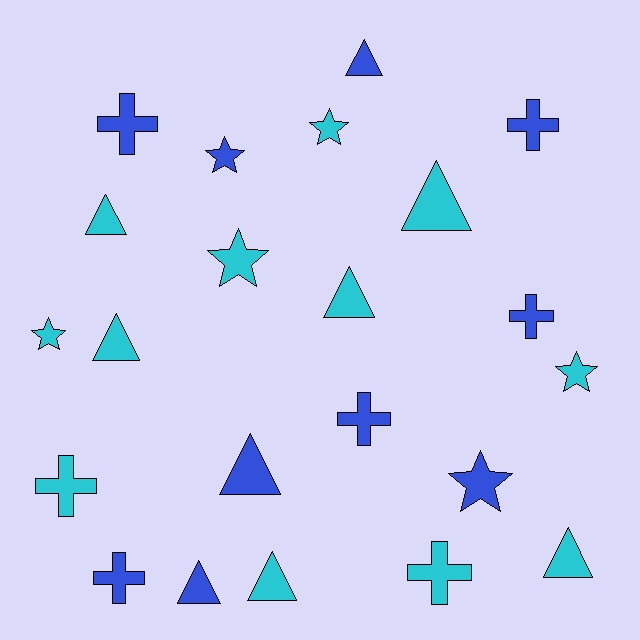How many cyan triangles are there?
There are 6 cyan triangles.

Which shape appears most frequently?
Triangle, with 9 objects.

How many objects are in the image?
There are 22 objects.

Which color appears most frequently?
Cyan, with 12 objects.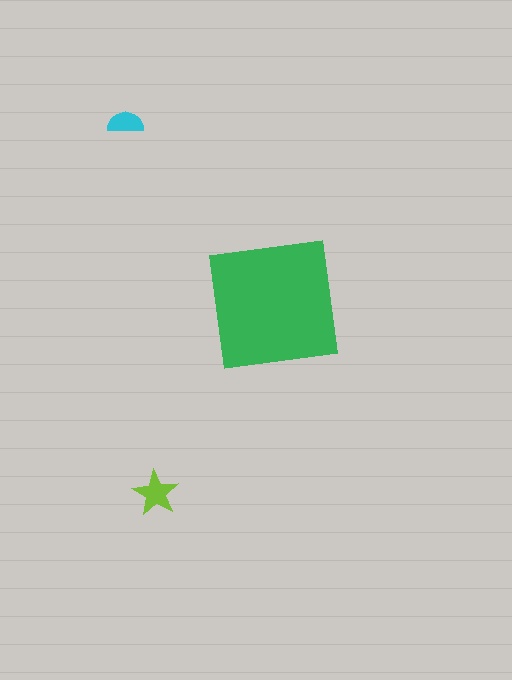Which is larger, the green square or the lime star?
The green square.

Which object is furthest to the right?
The green square is rightmost.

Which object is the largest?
The green square.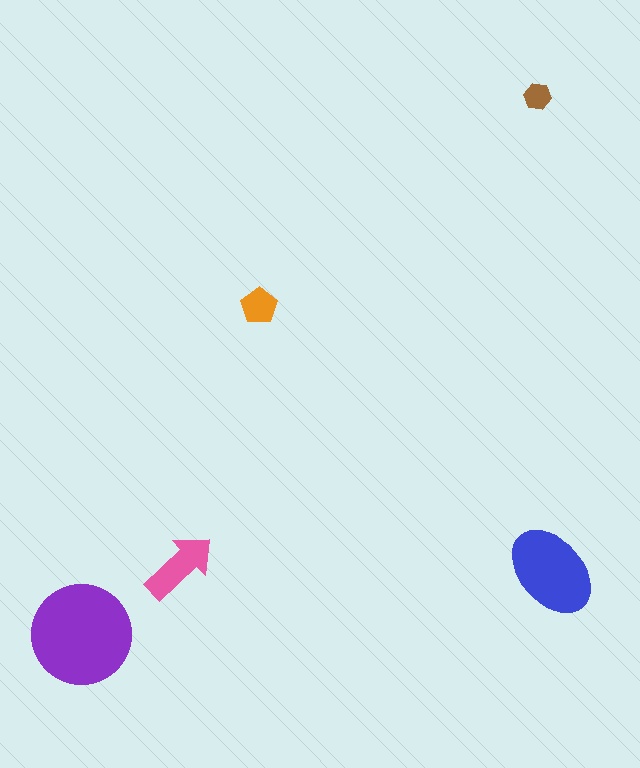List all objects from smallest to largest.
The brown hexagon, the orange pentagon, the pink arrow, the blue ellipse, the purple circle.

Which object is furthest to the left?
The purple circle is leftmost.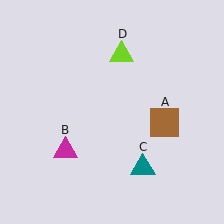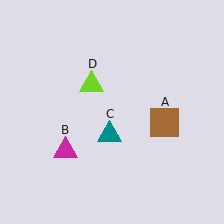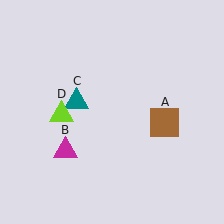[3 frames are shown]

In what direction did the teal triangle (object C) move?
The teal triangle (object C) moved up and to the left.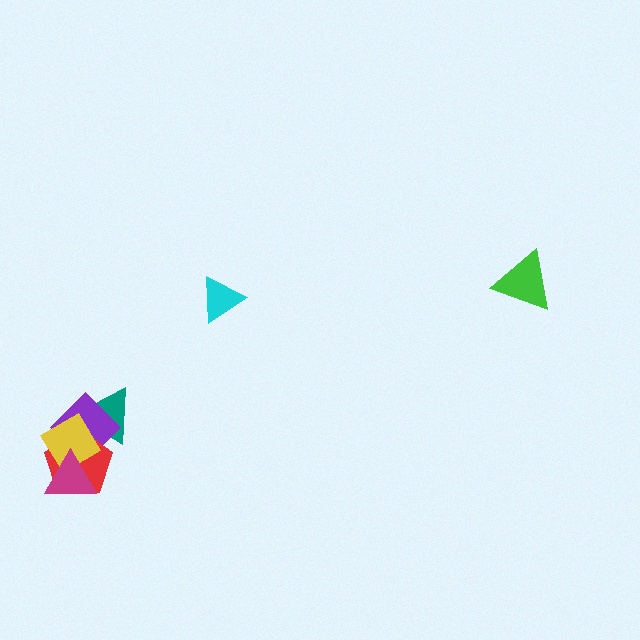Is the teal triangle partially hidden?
Yes, it is partially covered by another shape.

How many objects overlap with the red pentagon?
4 objects overlap with the red pentagon.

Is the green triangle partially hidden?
No, no other shape covers it.